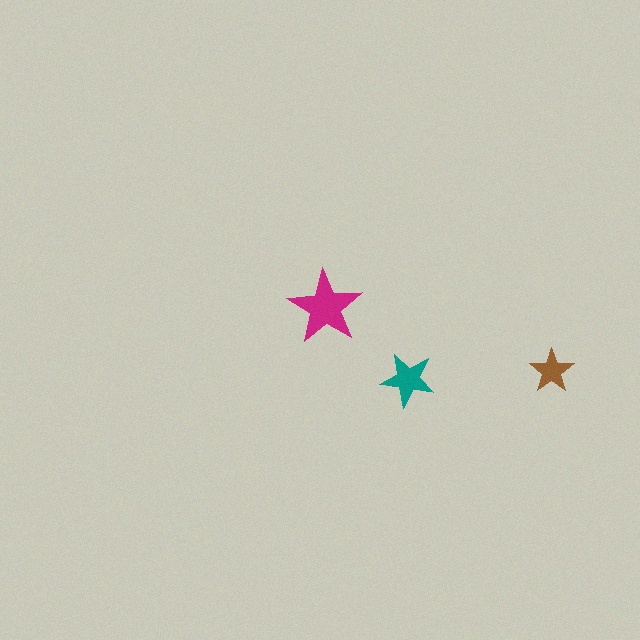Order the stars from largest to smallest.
the magenta one, the teal one, the brown one.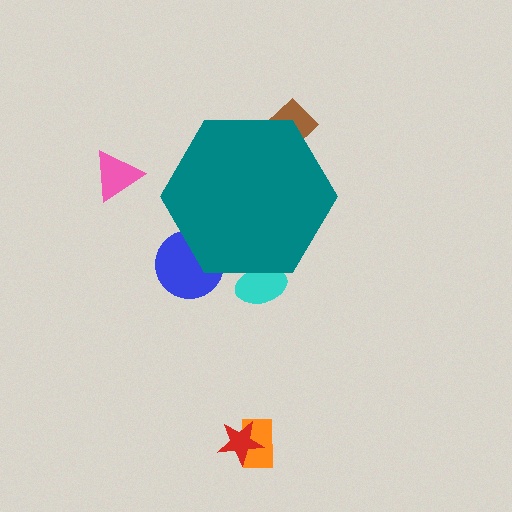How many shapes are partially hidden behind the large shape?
3 shapes are partially hidden.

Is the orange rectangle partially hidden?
No, the orange rectangle is fully visible.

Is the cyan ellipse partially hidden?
Yes, the cyan ellipse is partially hidden behind the teal hexagon.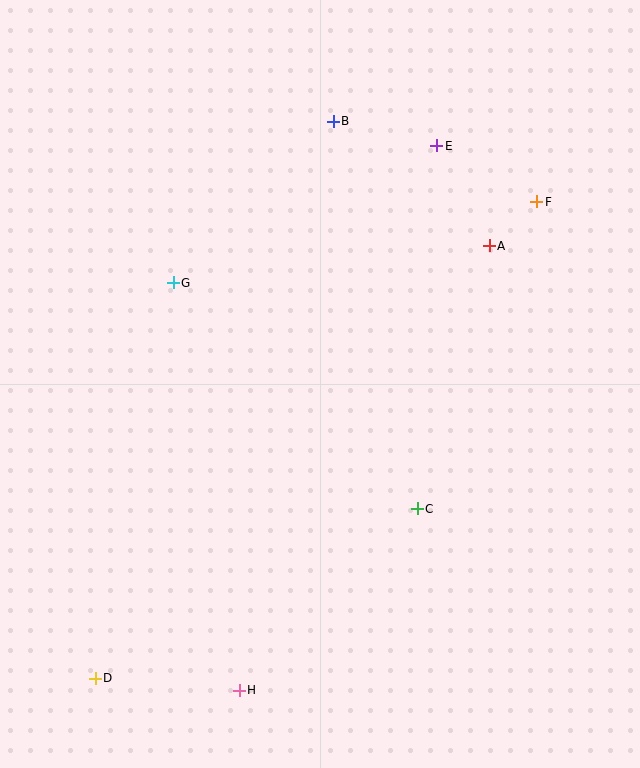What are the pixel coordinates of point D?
Point D is at (95, 678).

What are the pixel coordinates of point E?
Point E is at (437, 146).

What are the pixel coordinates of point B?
Point B is at (333, 121).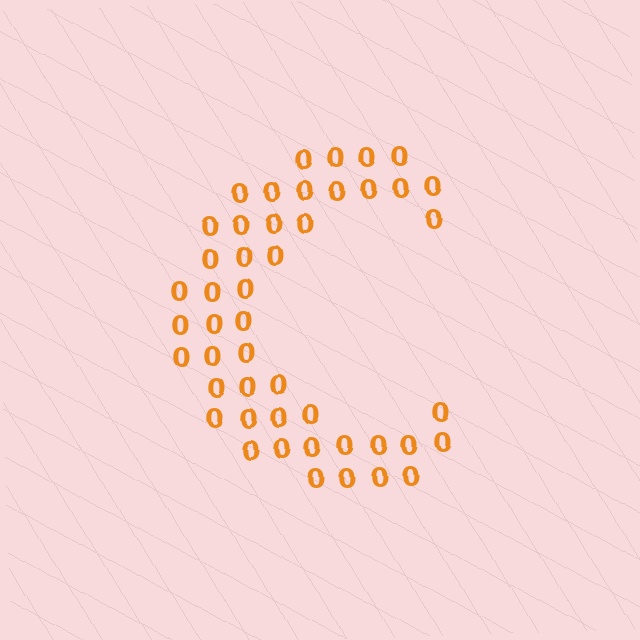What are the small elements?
The small elements are digit 0's.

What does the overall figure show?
The overall figure shows the letter C.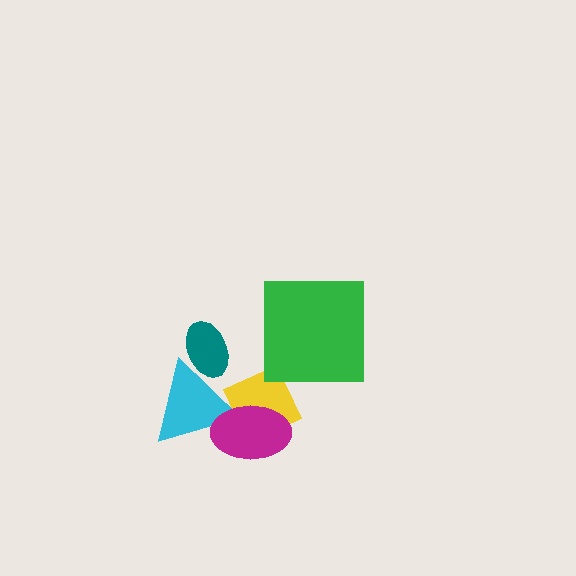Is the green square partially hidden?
No, no other shape covers it.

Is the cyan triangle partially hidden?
Yes, it is partially covered by another shape.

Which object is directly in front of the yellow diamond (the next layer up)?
The cyan triangle is directly in front of the yellow diamond.